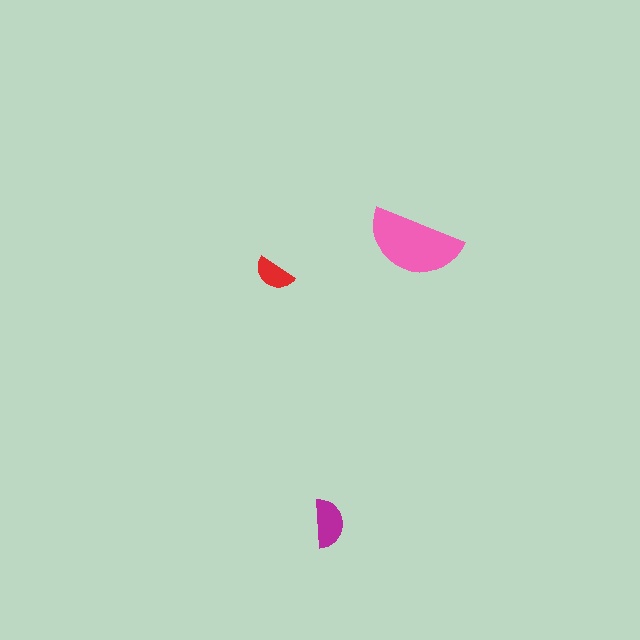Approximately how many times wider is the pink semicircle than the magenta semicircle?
About 2 times wider.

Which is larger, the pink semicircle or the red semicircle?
The pink one.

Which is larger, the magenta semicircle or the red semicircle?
The magenta one.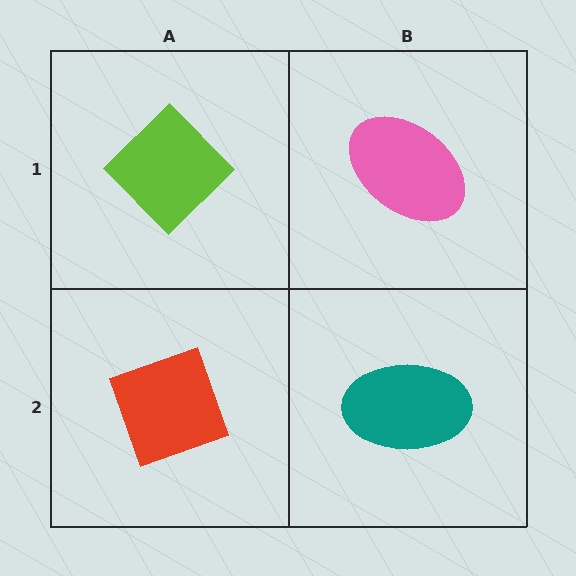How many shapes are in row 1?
2 shapes.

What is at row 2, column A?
A red diamond.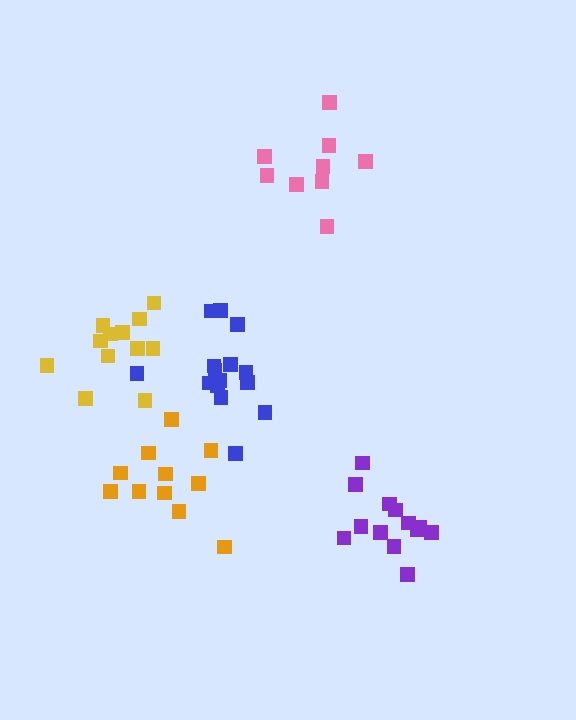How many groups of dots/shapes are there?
There are 5 groups.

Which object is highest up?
The pink cluster is topmost.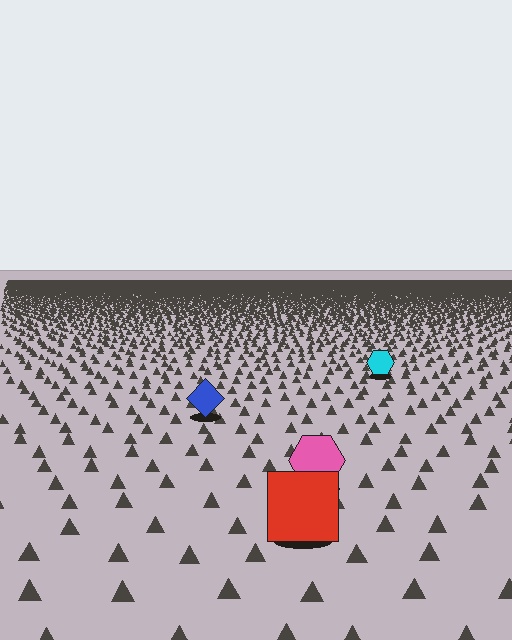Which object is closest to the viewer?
The red square is closest. The texture marks near it are larger and more spread out.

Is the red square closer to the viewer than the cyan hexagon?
Yes. The red square is closer — you can tell from the texture gradient: the ground texture is coarser near it.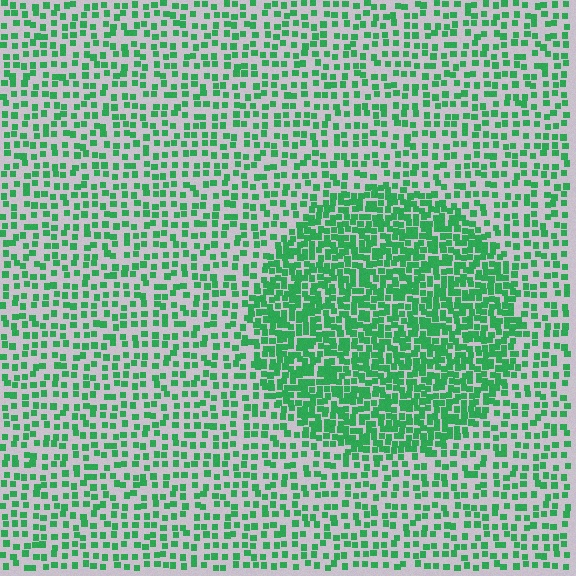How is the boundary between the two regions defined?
The boundary is defined by a change in element density (approximately 2.1x ratio). All elements are the same color, size, and shape.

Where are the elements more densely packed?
The elements are more densely packed inside the circle boundary.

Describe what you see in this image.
The image contains small green elements arranged at two different densities. A circle-shaped region is visible where the elements are more densely packed than the surrounding area.